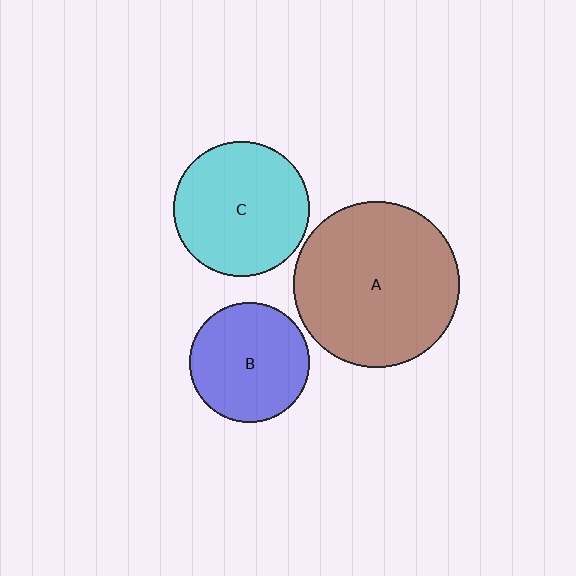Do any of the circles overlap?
No, none of the circles overlap.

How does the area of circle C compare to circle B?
Approximately 1.3 times.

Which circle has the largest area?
Circle A (brown).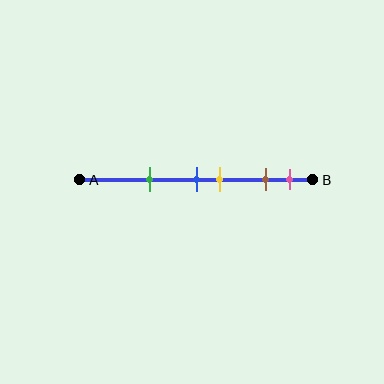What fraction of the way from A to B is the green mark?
The green mark is approximately 30% (0.3) of the way from A to B.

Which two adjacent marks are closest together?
The blue and yellow marks are the closest adjacent pair.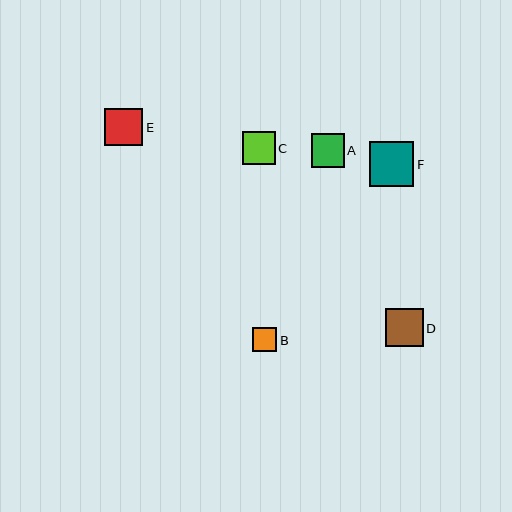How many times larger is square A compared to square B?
Square A is approximately 1.4 times the size of square B.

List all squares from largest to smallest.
From largest to smallest: F, E, D, A, C, B.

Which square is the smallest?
Square B is the smallest with a size of approximately 25 pixels.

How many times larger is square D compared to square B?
Square D is approximately 1.5 times the size of square B.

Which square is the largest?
Square F is the largest with a size of approximately 45 pixels.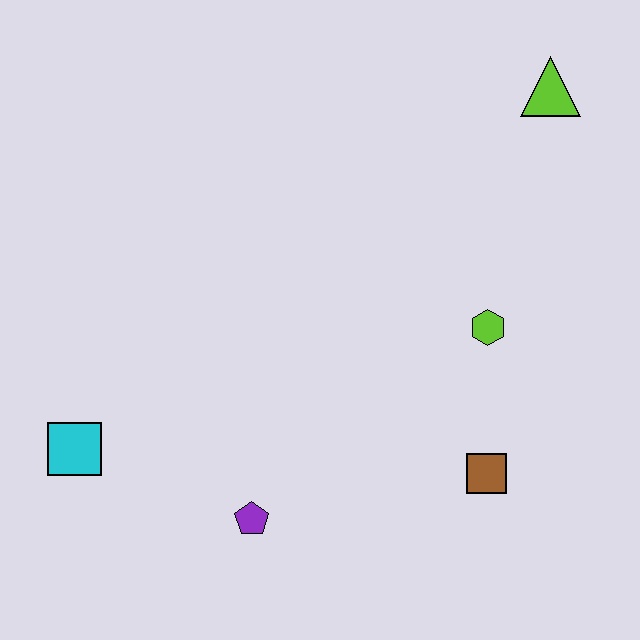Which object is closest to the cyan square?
The purple pentagon is closest to the cyan square.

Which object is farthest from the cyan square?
The lime triangle is farthest from the cyan square.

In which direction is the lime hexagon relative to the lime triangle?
The lime hexagon is below the lime triangle.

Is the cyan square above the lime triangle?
No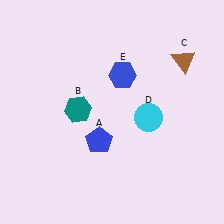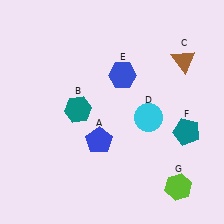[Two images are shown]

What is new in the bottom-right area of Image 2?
A lime hexagon (G) was added in the bottom-right area of Image 2.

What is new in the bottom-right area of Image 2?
A teal pentagon (F) was added in the bottom-right area of Image 2.